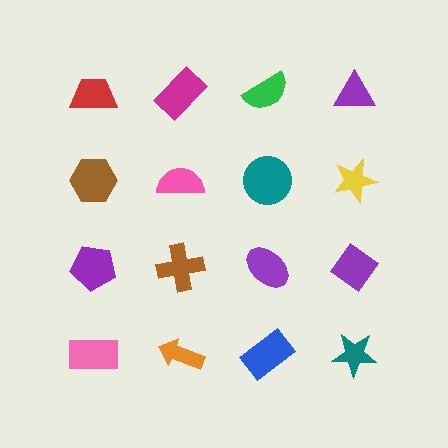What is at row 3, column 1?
A purple pentagon.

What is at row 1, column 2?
A magenta rectangle.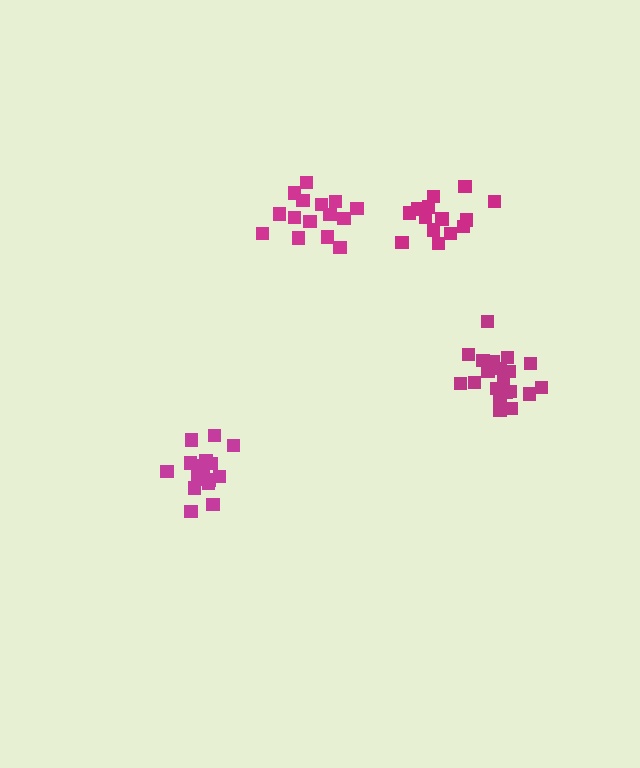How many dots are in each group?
Group 1: 15 dots, Group 2: 16 dots, Group 3: 20 dots, Group 4: 15 dots (66 total).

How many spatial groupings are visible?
There are 4 spatial groupings.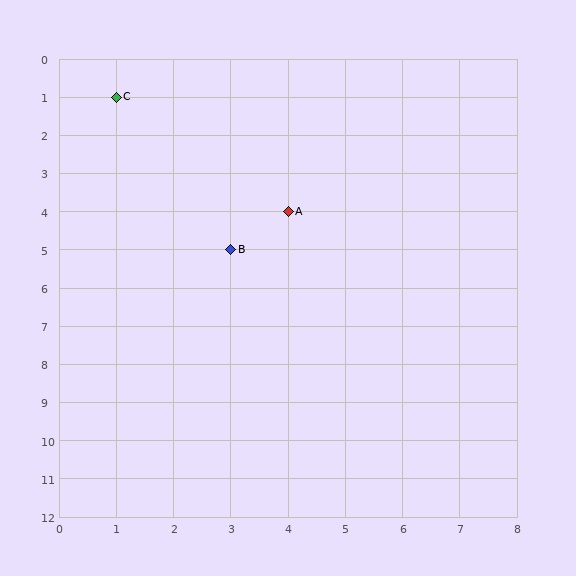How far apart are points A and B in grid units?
Points A and B are 1 column and 1 row apart (about 1.4 grid units diagonally).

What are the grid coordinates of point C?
Point C is at grid coordinates (1, 1).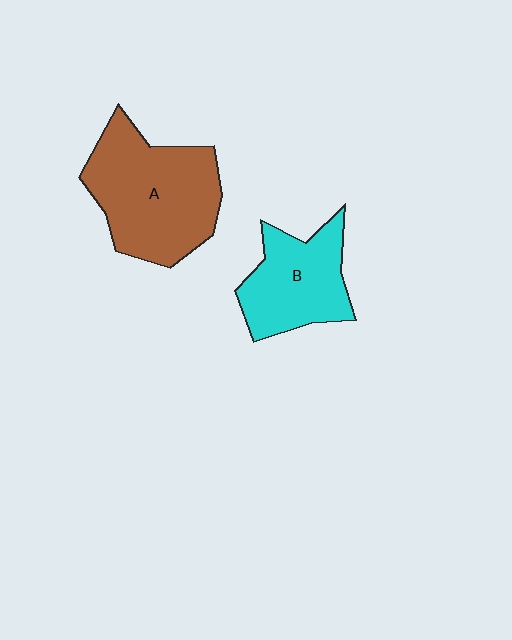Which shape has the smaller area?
Shape B (cyan).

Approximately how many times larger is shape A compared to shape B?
Approximately 1.5 times.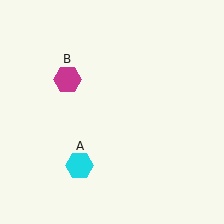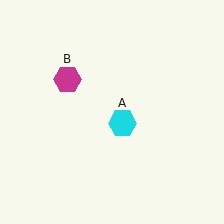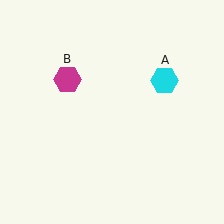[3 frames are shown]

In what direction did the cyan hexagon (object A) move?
The cyan hexagon (object A) moved up and to the right.